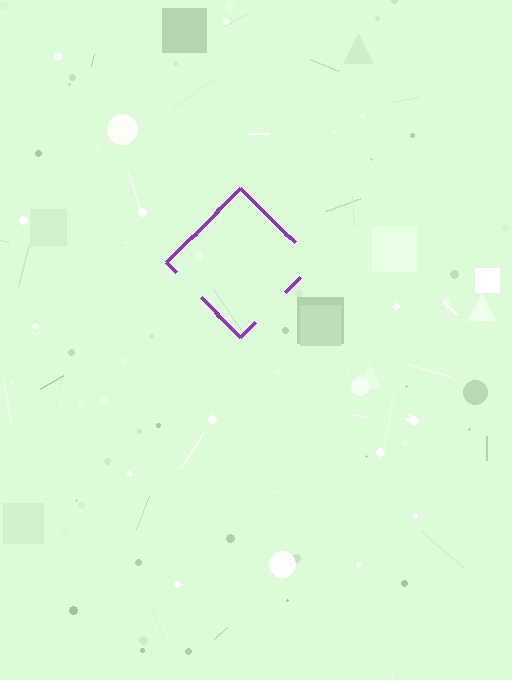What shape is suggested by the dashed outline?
The dashed outline suggests a diamond.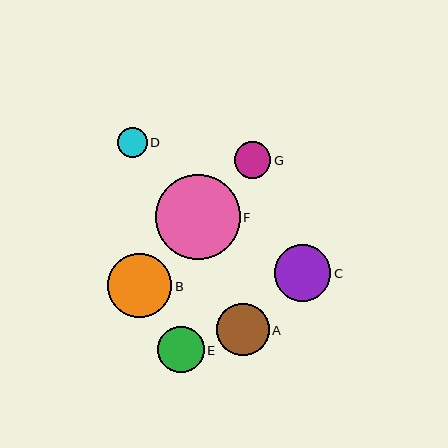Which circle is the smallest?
Circle D is the smallest with a size of approximately 30 pixels.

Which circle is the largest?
Circle F is the largest with a size of approximately 85 pixels.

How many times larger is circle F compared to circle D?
Circle F is approximately 2.8 times the size of circle D.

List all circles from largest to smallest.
From largest to smallest: F, B, C, A, E, G, D.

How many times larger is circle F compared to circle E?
Circle F is approximately 1.8 times the size of circle E.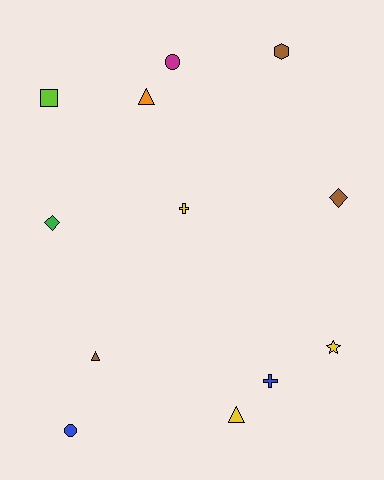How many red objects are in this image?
There are no red objects.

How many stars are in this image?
There is 1 star.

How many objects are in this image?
There are 12 objects.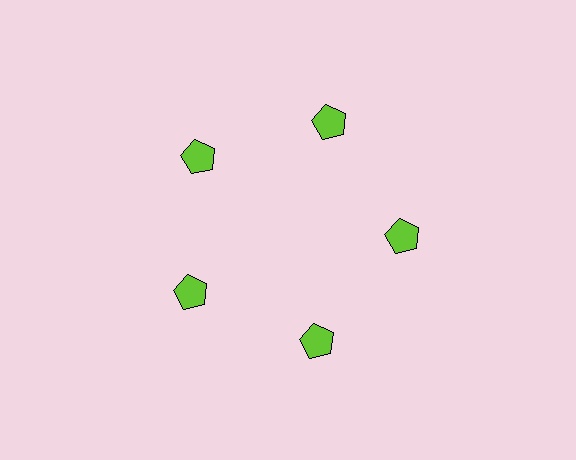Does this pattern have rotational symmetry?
Yes, this pattern has 5-fold rotational symmetry. It looks the same after rotating 72 degrees around the center.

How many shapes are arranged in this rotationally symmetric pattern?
There are 5 shapes, arranged in 5 groups of 1.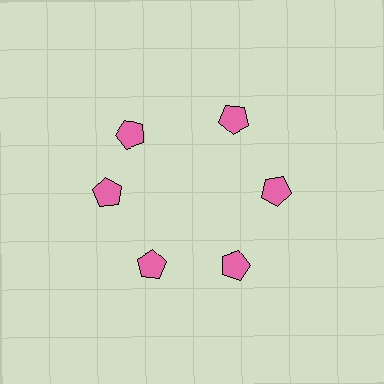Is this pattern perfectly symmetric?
No. The 6 pink pentagons are arranged in a ring, but one element near the 11 o'clock position is rotated out of alignment along the ring, breaking the 6-fold rotational symmetry.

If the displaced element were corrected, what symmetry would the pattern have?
It would have 6-fold rotational symmetry — the pattern would map onto itself every 60 degrees.